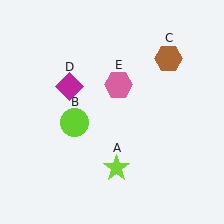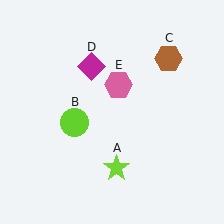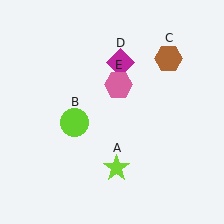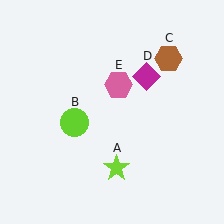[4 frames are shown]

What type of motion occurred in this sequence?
The magenta diamond (object D) rotated clockwise around the center of the scene.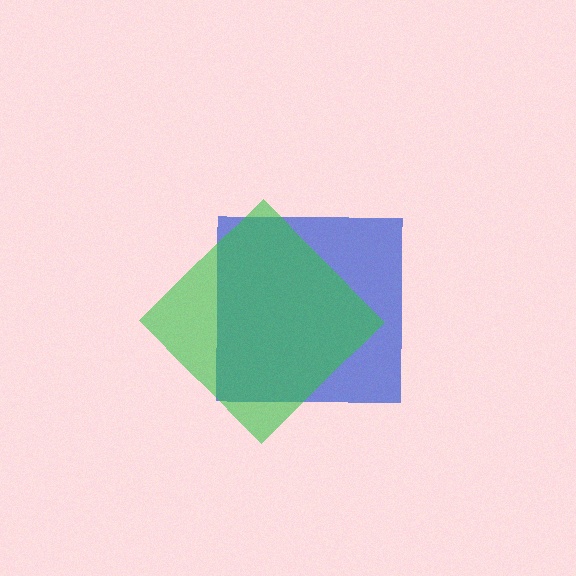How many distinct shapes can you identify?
There are 2 distinct shapes: a blue square, a green diamond.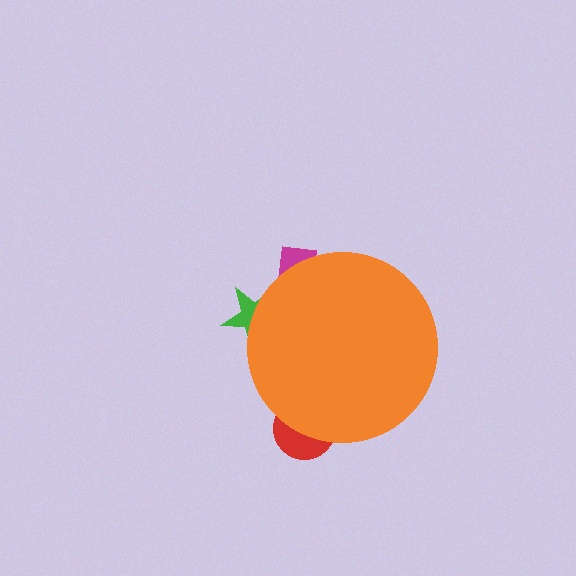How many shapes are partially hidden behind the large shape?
3 shapes are partially hidden.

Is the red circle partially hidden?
Yes, the red circle is partially hidden behind the orange circle.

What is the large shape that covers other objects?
An orange circle.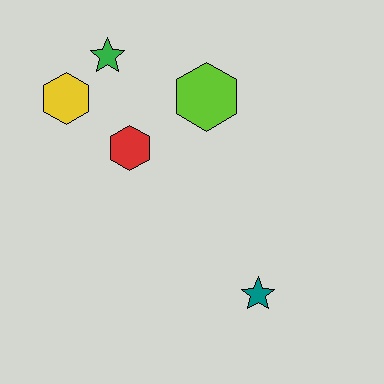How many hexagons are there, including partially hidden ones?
There are 3 hexagons.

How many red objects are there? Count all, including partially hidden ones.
There is 1 red object.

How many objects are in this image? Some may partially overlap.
There are 5 objects.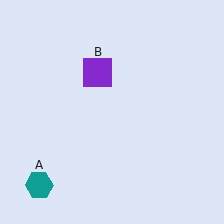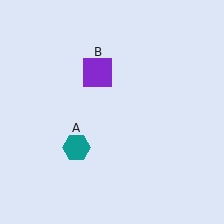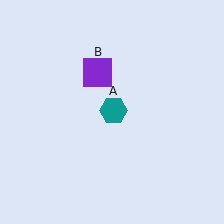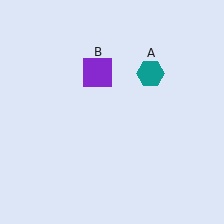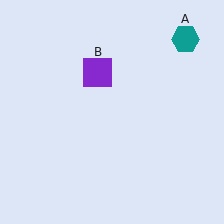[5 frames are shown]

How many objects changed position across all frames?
1 object changed position: teal hexagon (object A).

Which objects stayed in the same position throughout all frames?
Purple square (object B) remained stationary.